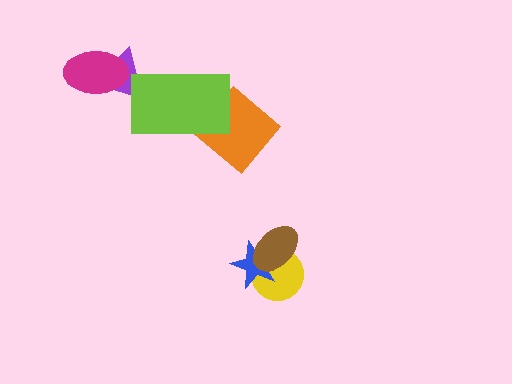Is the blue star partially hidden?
Yes, it is partially covered by another shape.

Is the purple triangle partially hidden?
Yes, it is partially covered by another shape.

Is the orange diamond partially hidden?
Yes, it is partially covered by another shape.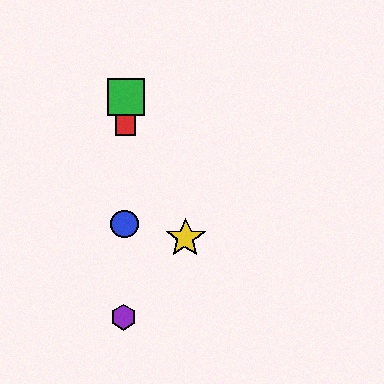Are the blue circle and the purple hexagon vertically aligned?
Yes, both are at x≈124.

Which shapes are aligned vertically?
The red square, the blue circle, the green square, the purple hexagon are aligned vertically.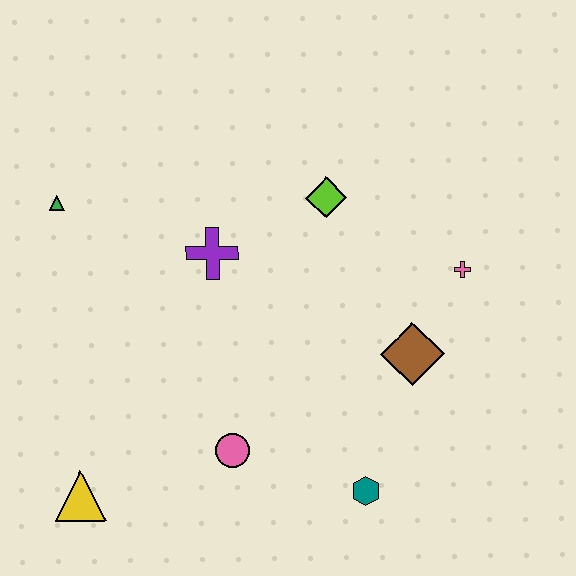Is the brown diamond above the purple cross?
No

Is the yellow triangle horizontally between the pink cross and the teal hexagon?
No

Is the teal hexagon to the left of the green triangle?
No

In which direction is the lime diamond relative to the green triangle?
The lime diamond is to the right of the green triangle.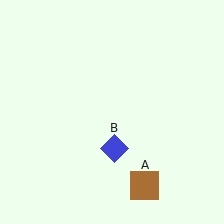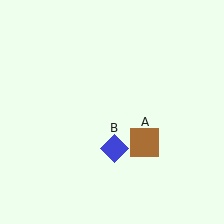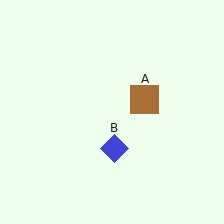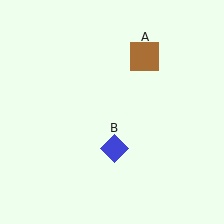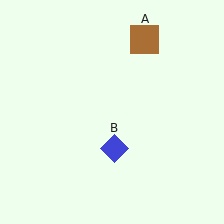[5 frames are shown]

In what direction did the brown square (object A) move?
The brown square (object A) moved up.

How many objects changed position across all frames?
1 object changed position: brown square (object A).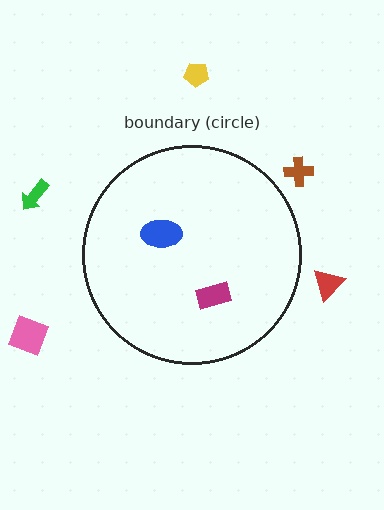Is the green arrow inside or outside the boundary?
Outside.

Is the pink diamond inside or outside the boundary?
Outside.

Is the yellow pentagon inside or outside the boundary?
Outside.